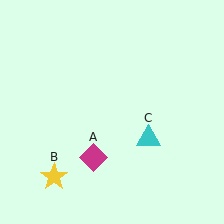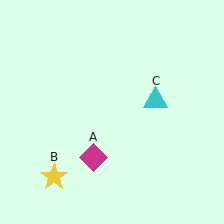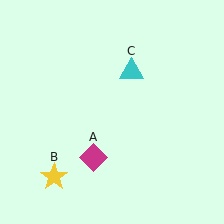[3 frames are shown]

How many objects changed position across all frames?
1 object changed position: cyan triangle (object C).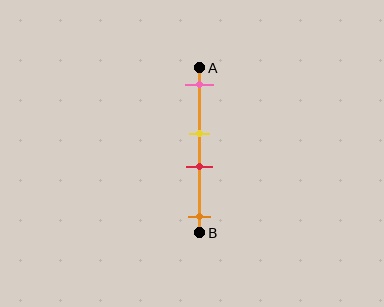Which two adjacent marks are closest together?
The yellow and red marks are the closest adjacent pair.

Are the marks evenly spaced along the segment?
No, the marks are not evenly spaced.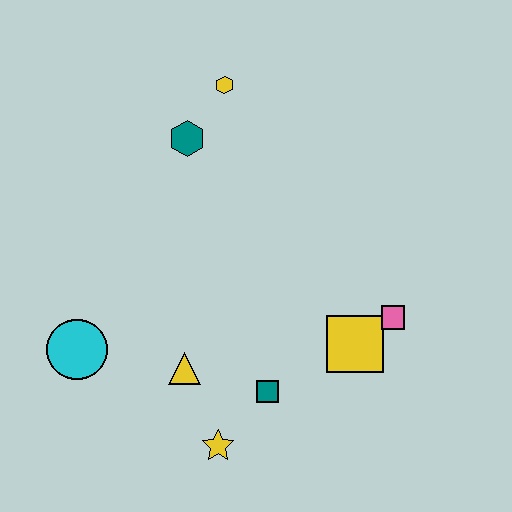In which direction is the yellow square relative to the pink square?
The yellow square is to the left of the pink square.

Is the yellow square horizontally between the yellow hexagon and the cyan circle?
No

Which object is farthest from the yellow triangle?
The yellow hexagon is farthest from the yellow triangle.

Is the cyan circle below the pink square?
Yes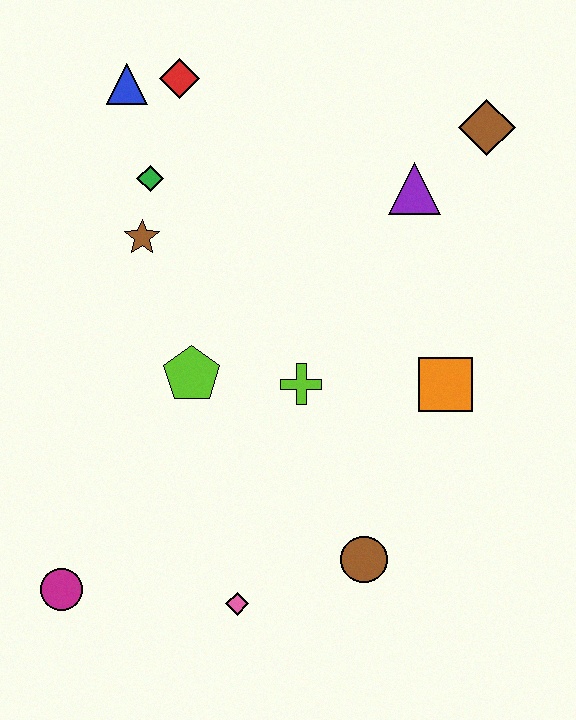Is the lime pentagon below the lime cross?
No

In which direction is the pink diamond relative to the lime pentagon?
The pink diamond is below the lime pentagon.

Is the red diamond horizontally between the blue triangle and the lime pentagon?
Yes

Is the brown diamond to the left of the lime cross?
No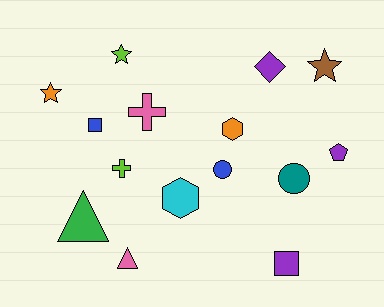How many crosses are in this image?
There are 2 crosses.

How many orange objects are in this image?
There are 2 orange objects.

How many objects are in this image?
There are 15 objects.